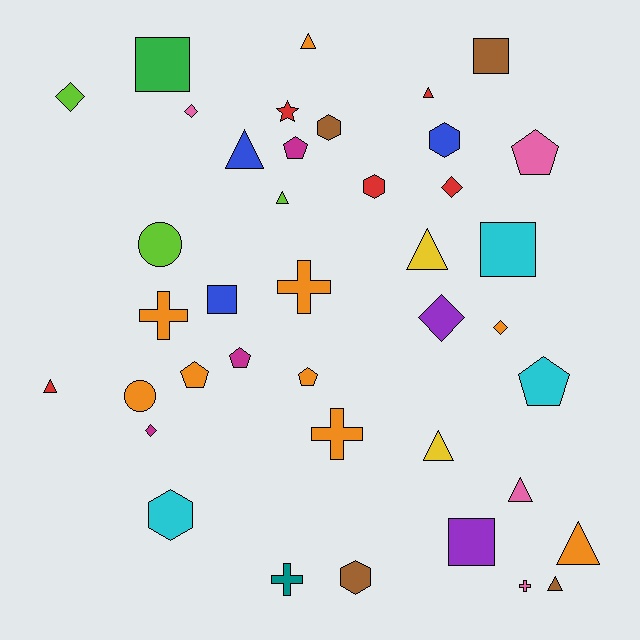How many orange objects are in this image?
There are 9 orange objects.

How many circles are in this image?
There are 2 circles.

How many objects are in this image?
There are 40 objects.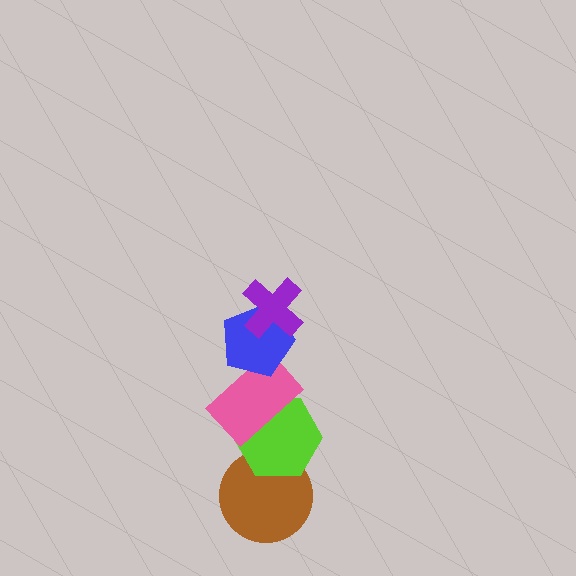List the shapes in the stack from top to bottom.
From top to bottom: the purple cross, the blue pentagon, the pink rectangle, the lime hexagon, the brown circle.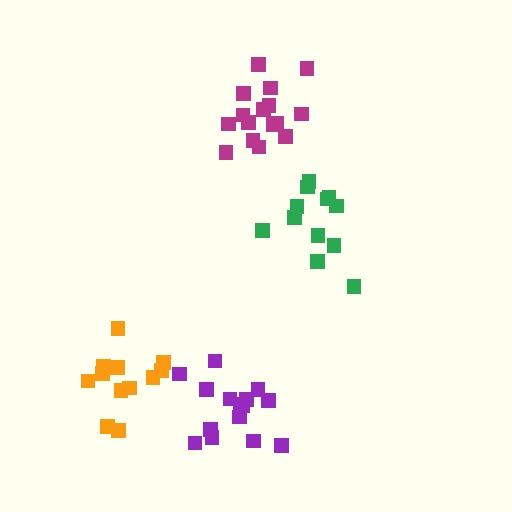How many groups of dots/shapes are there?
There are 4 groups.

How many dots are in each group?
Group 1: 12 dots, Group 2: 12 dots, Group 3: 16 dots, Group 4: 15 dots (55 total).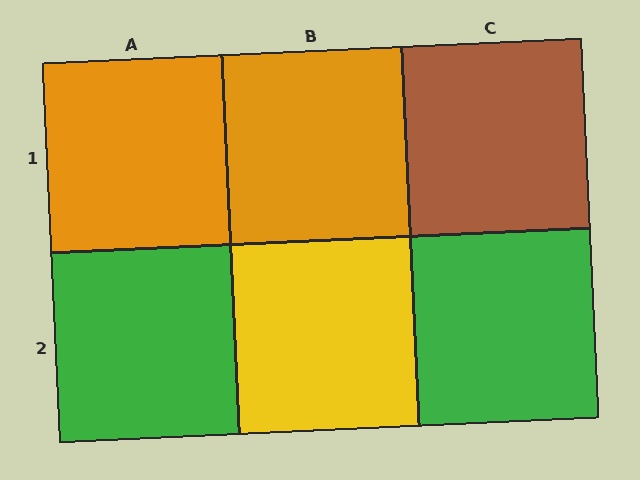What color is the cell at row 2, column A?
Green.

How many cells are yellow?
1 cell is yellow.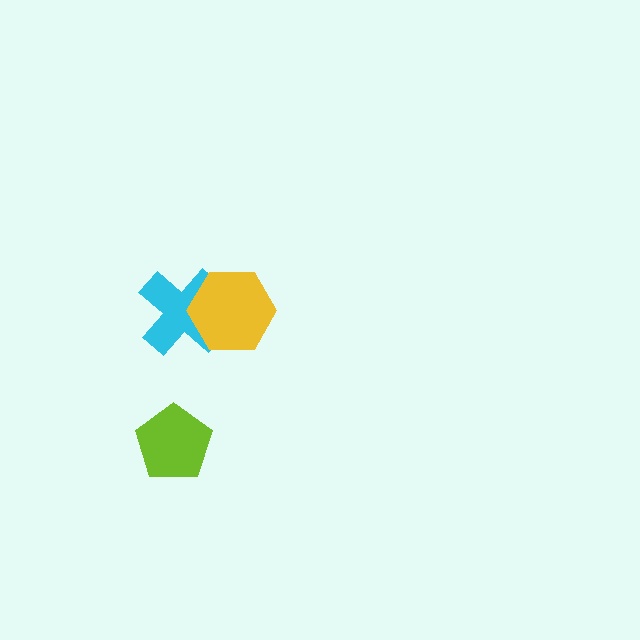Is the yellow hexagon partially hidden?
No, no other shape covers it.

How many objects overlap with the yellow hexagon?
1 object overlaps with the yellow hexagon.